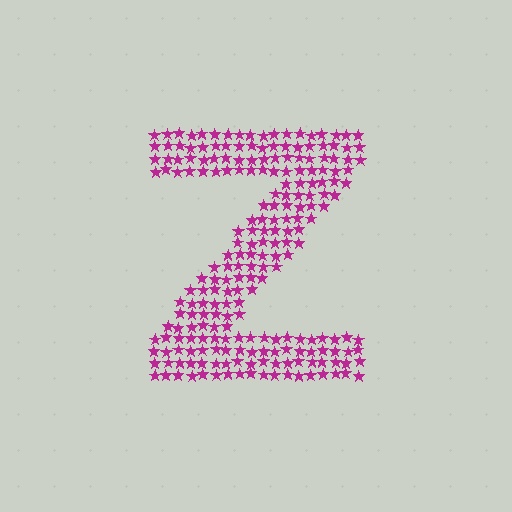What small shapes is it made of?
It is made of small stars.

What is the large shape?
The large shape is the letter Z.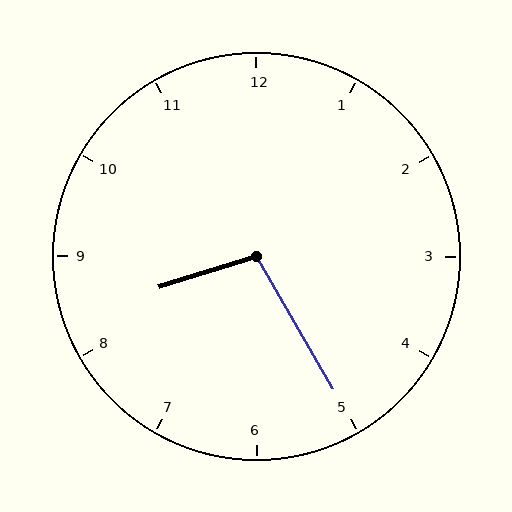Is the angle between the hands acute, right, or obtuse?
It is obtuse.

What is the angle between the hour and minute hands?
Approximately 102 degrees.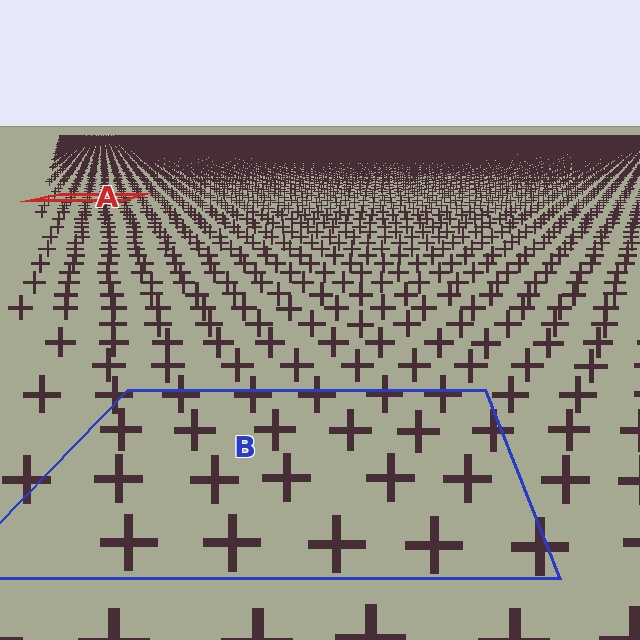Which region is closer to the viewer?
Region B is closer. The texture elements there are larger and more spread out.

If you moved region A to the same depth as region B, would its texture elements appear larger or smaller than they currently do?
They would appear larger. At a closer depth, the same texture elements are projected at a bigger on-screen size.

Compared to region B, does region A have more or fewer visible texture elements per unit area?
Region A has more texture elements per unit area — they are packed more densely because it is farther away.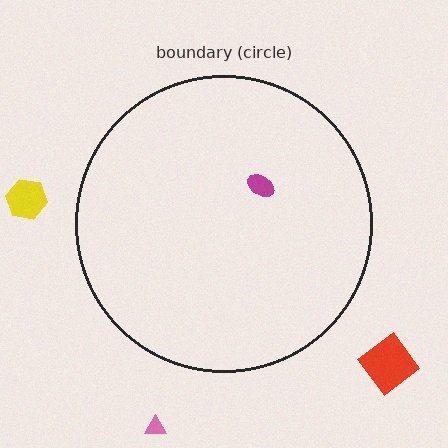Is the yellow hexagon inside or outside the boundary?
Outside.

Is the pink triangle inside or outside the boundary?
Outside.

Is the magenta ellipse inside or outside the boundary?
Inside.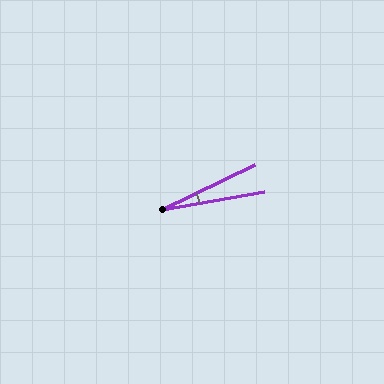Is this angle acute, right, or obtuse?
It is acute.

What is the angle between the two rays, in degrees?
Approximately 16 degrees.